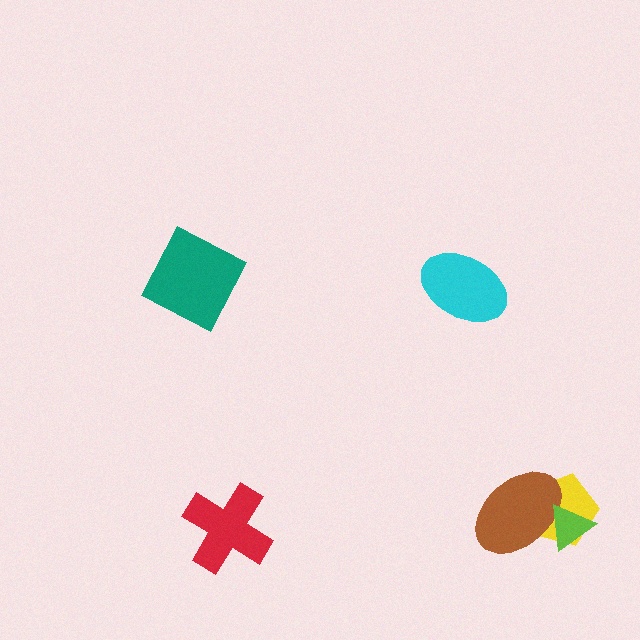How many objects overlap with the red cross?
0 objects overlap with the red cross.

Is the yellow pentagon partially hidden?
Yes, it is partially covered by another shape.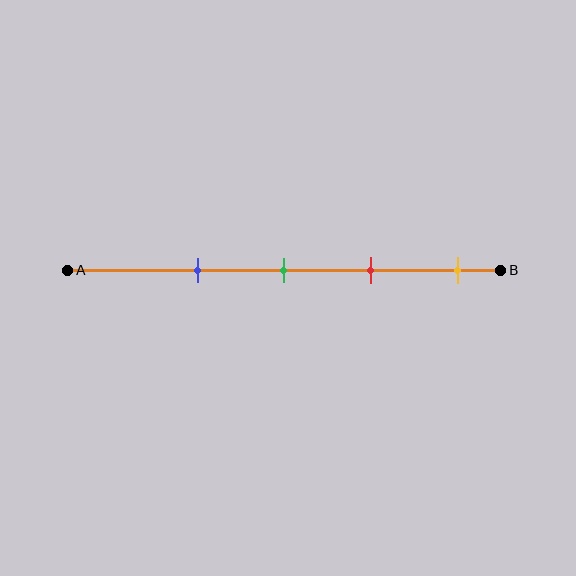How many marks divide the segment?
There are 4 marks dividing the segment.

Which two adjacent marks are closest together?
The green and red marks are the closest adjacent pair.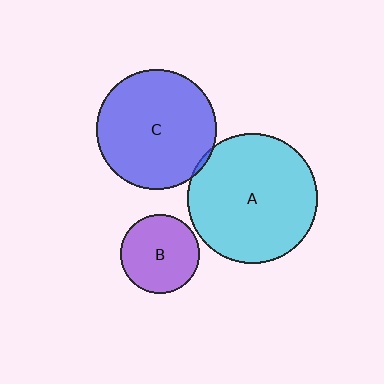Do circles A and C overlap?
Yes.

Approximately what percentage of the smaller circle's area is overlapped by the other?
Approximately 5%.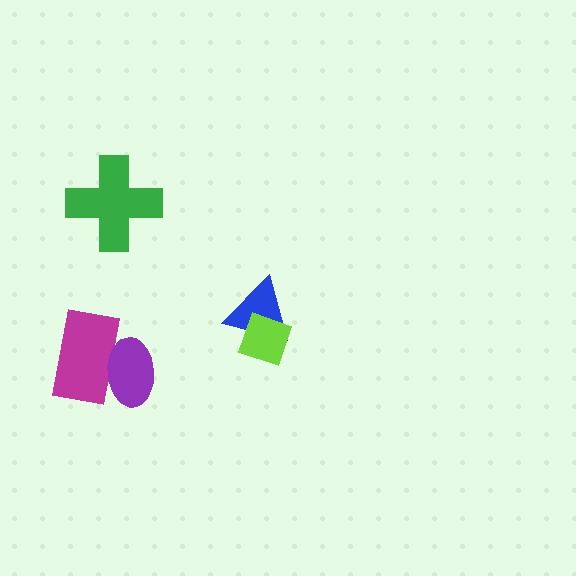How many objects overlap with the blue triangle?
1 object overlaps with the blue triangle.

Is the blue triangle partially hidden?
Yes, it is partially covered by another shape.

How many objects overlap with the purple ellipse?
1 object overlaps with the purple ellipse.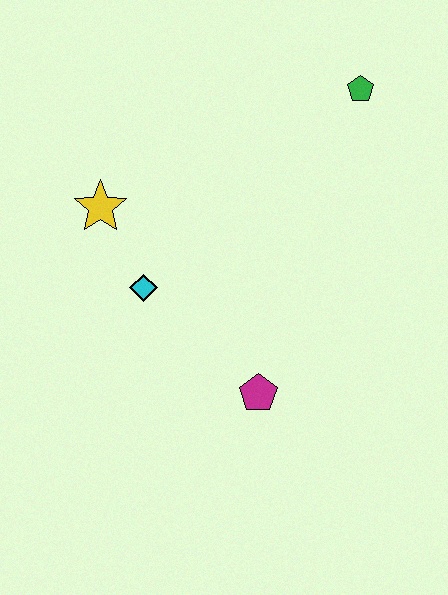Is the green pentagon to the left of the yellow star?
No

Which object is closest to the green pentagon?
The yellow star is closest to the green pentagon.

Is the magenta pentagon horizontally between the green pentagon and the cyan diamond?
Yes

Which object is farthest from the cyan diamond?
The green pentagon is farthest from the cyan diamond.